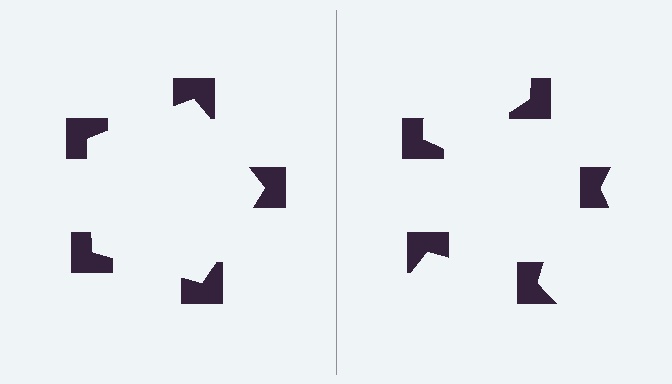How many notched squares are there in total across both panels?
10 — 5 on each side.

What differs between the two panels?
The notched squares are positioned identically on both sides; only the wedge orientations differ. On the left they align to a pentagon; on the right they are misaligned.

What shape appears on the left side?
An illusory pentagon.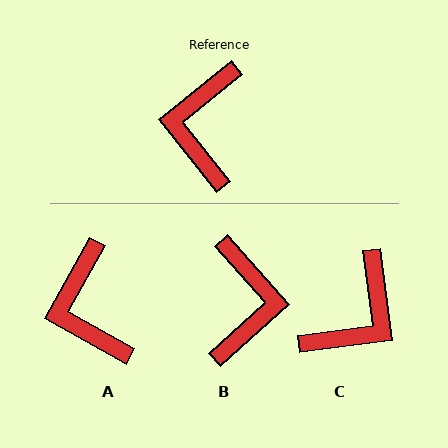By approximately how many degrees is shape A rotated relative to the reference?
Approximately 22 degrees counter-clockwise.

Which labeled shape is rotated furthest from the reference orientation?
B, about 177 degrees away.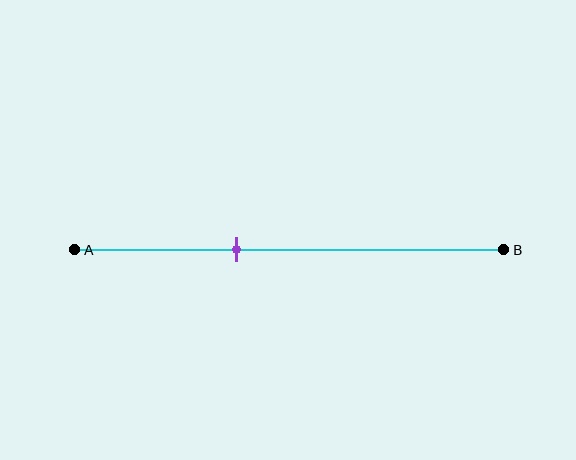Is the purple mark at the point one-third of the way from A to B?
No, the mark is at about 40% from A, not at the 33% one-third point.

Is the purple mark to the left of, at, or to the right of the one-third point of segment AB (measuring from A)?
The purple mark is to the right of the one-third point of segment AB.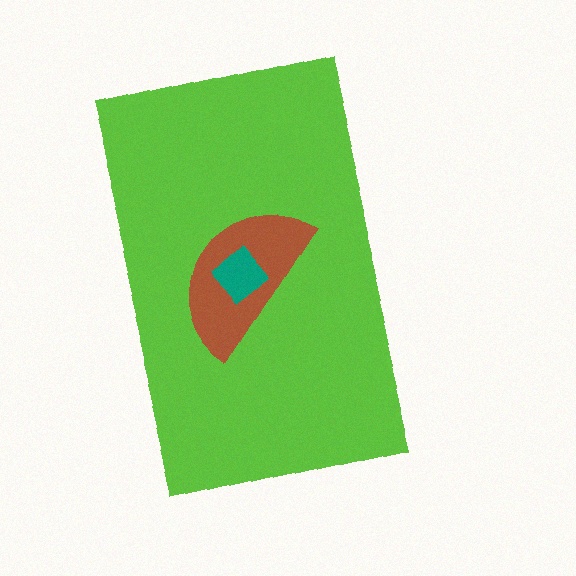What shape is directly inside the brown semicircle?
The teal diamond.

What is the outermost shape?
The lime rectangle.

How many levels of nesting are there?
3.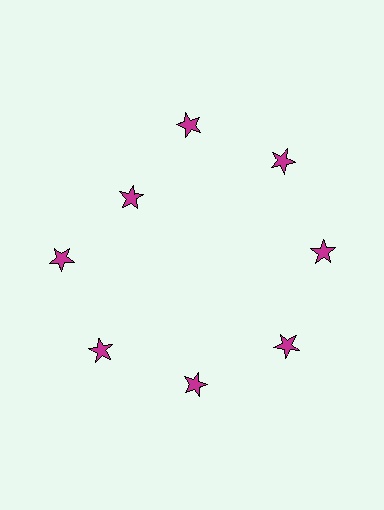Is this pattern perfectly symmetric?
No. The 8 magenta stars are arranged in a ring, but one element near the 10 o'clock position is pulled inward toward the center, breaking the 8-fold rotational symmetry.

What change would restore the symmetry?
The symmetry would be restored by moving it outward, back onto the ring so that all 8 stars sit at equal angles and equal distance from the center.